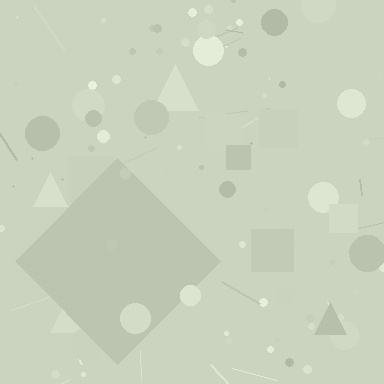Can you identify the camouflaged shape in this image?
The camouflaged shape is a diamond.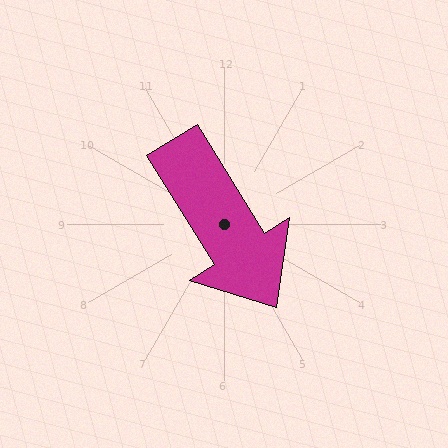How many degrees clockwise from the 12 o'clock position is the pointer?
Approximately 148 degrees.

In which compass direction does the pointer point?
Southeast.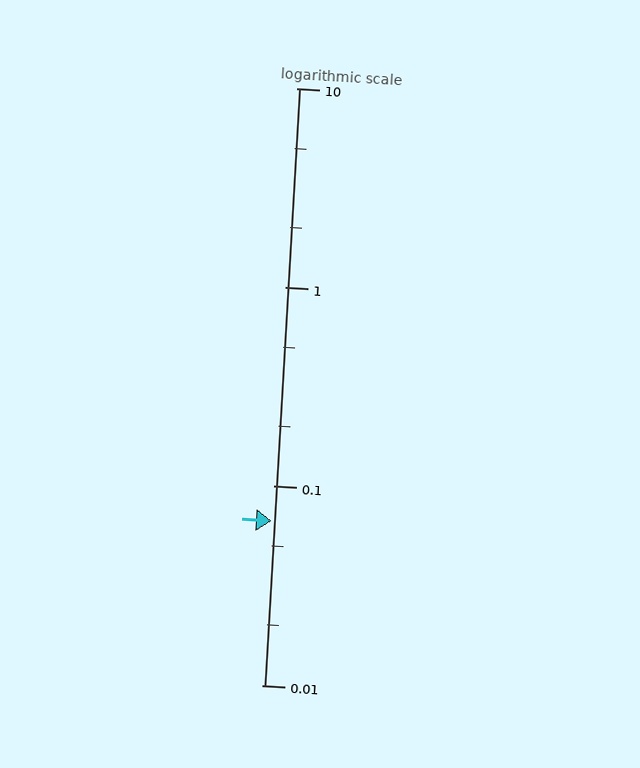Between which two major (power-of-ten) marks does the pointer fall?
The pointer is between 0.01 and 0.1.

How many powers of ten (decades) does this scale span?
The scale spans 3 decades, from 0.01 to 10.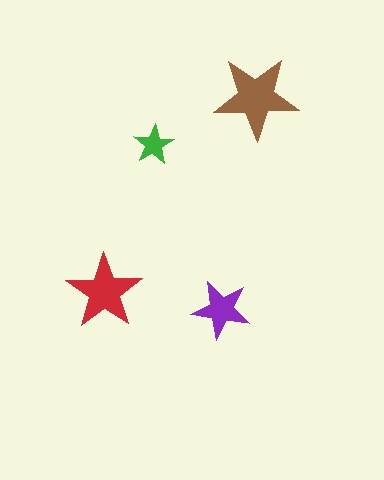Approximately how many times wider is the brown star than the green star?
About 2 times wider.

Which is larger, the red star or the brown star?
The brown one.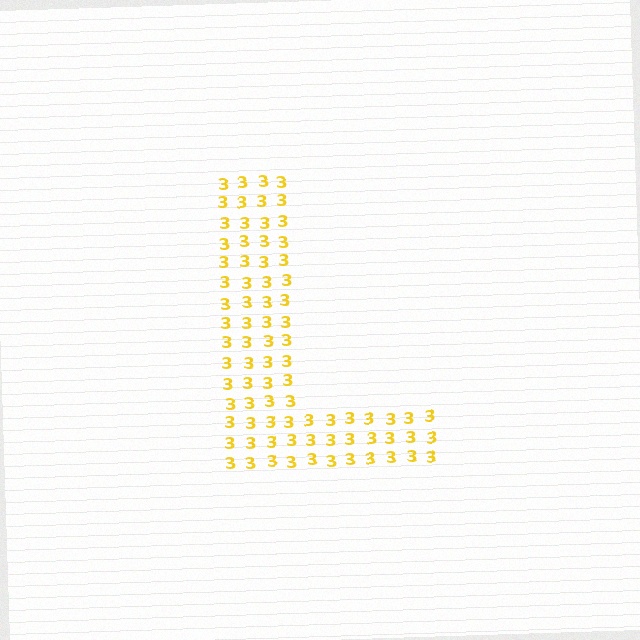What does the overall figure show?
The overall figure shows the letter L.